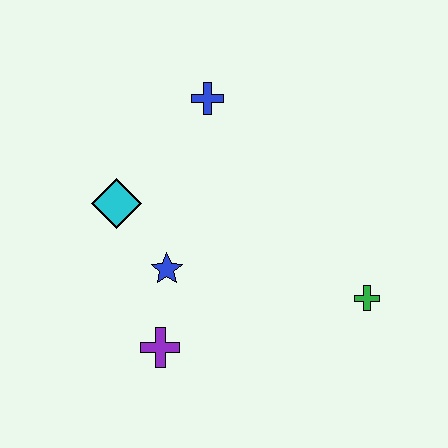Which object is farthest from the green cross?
The cyan diamond is farthest from the green cross.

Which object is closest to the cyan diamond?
The blue star is closest to the cyan diamond.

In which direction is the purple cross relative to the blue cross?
The purple cross is below the blue cross.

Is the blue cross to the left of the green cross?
Yes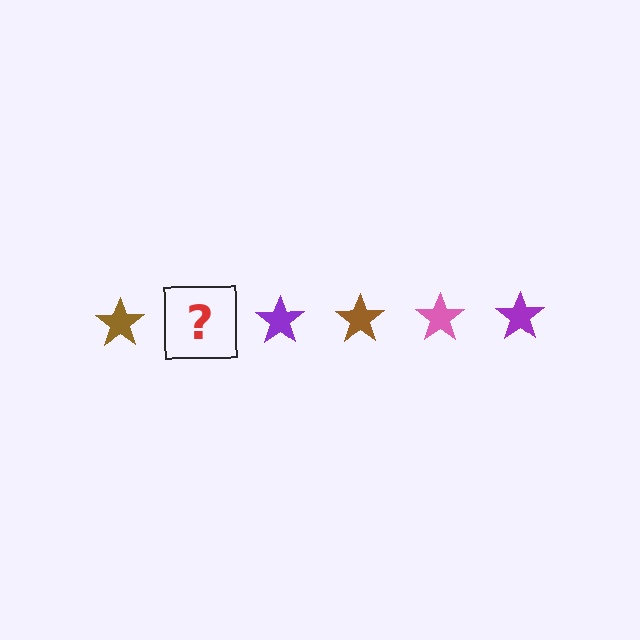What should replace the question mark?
The question mark should be replaced with a pink star.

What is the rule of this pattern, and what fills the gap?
The rule is that the pattern cycles through brown, pink, purple stars. The gap should be filled with a pink star.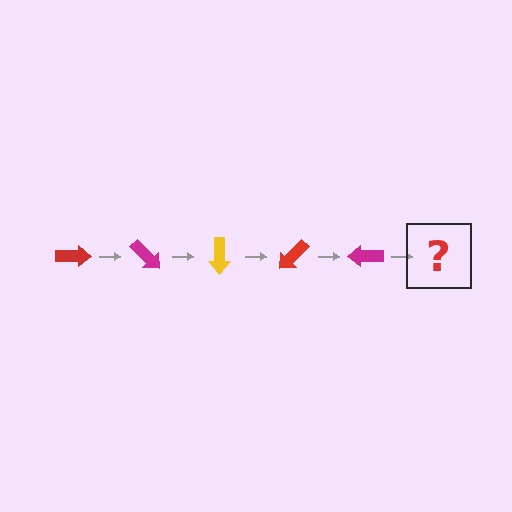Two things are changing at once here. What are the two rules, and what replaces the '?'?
The two rules are that it rotates 45 degrees each step and the color cycles through red, magenta, and yellow. The '?' should be a yellow arrow, rotated 225 degrees from the start.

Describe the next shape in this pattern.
It should be a yellow arrow, rotated 225 degrees from the start.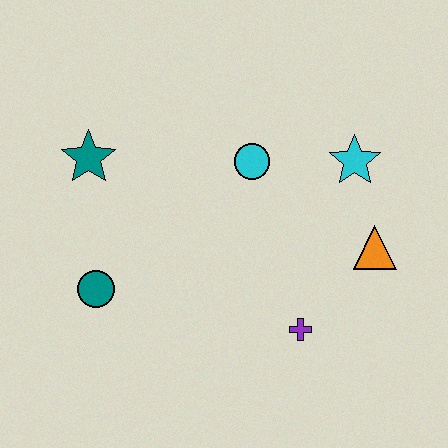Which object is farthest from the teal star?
The orange triangle is farthest from the teal star.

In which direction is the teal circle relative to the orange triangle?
The teal circle is to the left of the orange triangle.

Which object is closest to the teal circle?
The teal star is closest to the teal circle.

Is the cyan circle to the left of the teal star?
No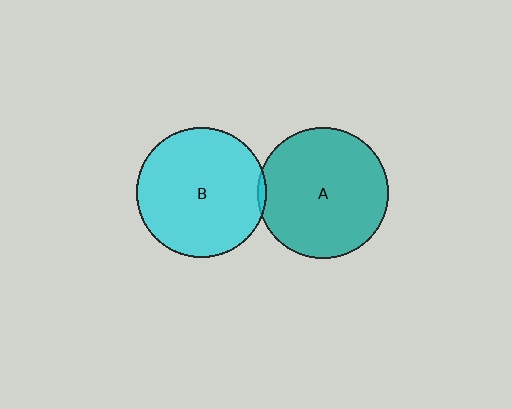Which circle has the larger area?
Circle A (teal).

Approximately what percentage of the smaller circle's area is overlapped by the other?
Approximately 5%.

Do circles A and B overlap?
Yes.